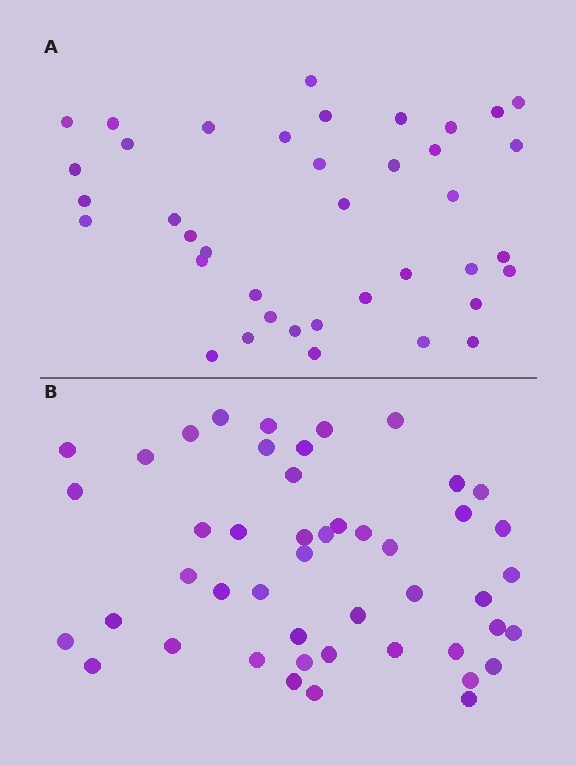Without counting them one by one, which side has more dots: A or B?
Region B (the bottom region) has more dots.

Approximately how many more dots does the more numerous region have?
Region B has roughly 8 or so more dots than region A.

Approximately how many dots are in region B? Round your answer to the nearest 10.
About 50 dots. (The exact count is 47, which rounds to 50.)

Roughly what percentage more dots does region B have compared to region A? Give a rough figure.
About 20% more.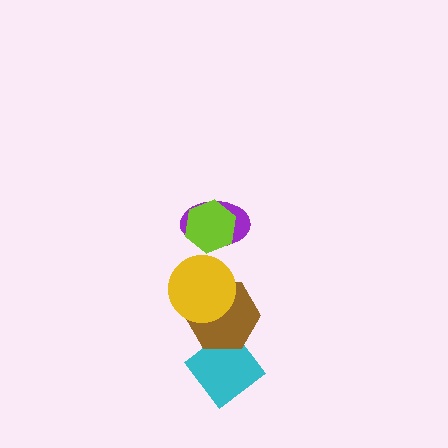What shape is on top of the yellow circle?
The purple ellipse is on top of the yellow circle.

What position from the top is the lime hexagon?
The lime hexagon is 1st from the top.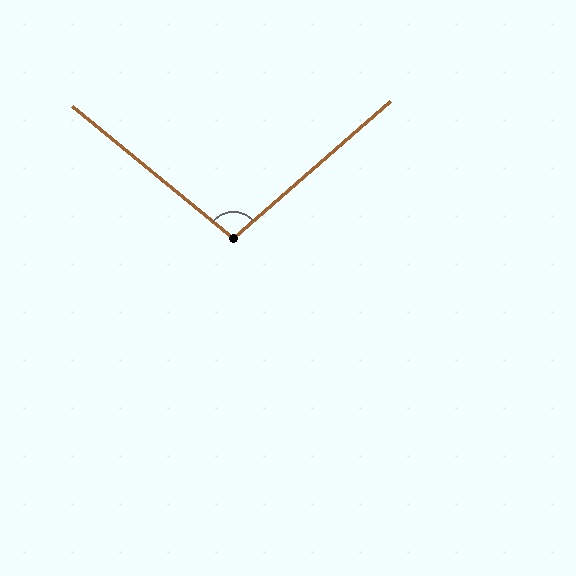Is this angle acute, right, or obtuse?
It is obtuse.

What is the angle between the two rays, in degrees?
Approximately 99 degrees.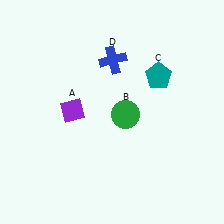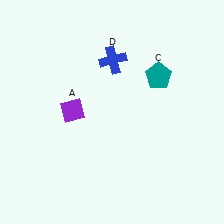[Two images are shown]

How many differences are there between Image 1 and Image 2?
There is 1 difference between the two images.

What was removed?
The green circle (B) was removed in Image 2.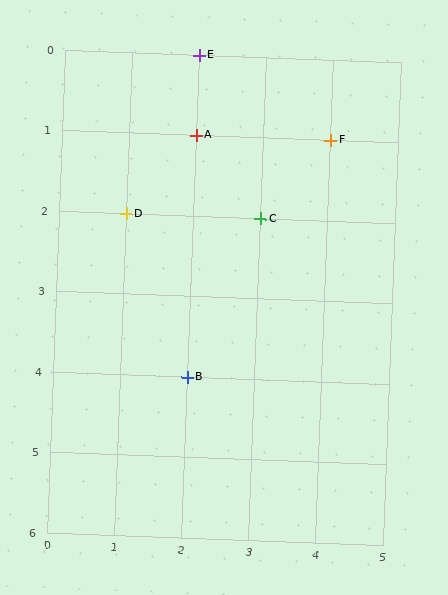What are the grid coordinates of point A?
Point A is at grid coordinates (2, 1).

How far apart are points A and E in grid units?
Points A and E are 1 row apart.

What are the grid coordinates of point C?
Point C is at grid coordinates (3, 2).